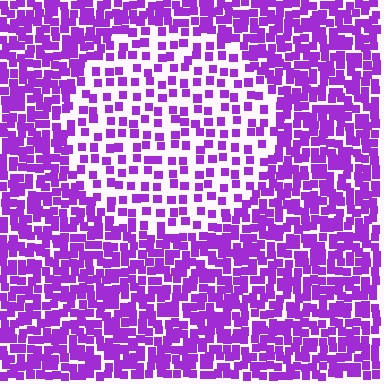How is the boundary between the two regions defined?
The boundary is defined by a change in element density (approximately 2.2x ratio). All elements are the same color, size, and shape.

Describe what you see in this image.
The image contains small purple elements arranged at two different densities. A circle-shaped region is visible where the elements are less densely packed than the surrounding area.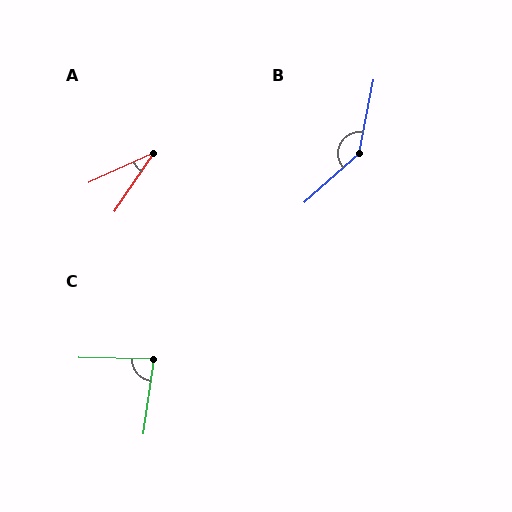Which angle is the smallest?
A, at approximately 32 degrees.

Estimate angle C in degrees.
Approximately 83 degrees.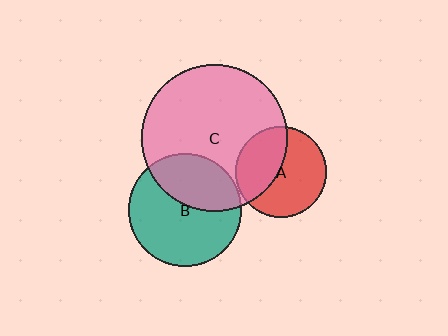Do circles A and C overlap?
Yes.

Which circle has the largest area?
Circle C (pink).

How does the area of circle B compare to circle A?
Approximately 1.5 times.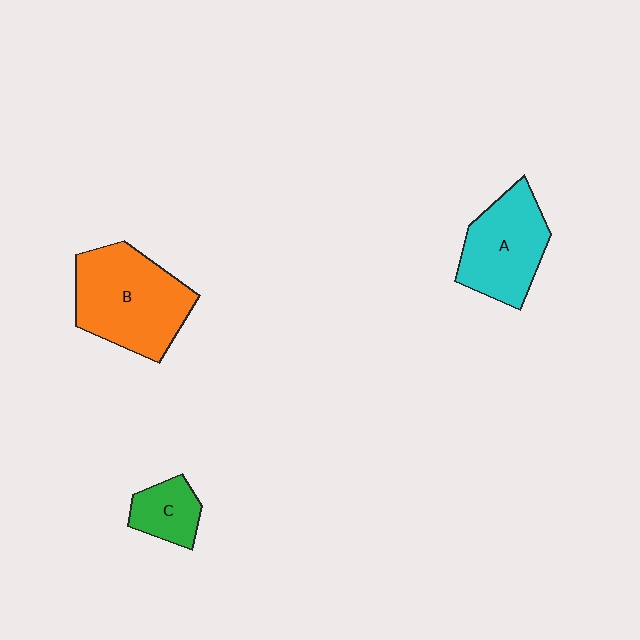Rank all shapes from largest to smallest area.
From largest to smallest: B (orange), A (cyan), C (green).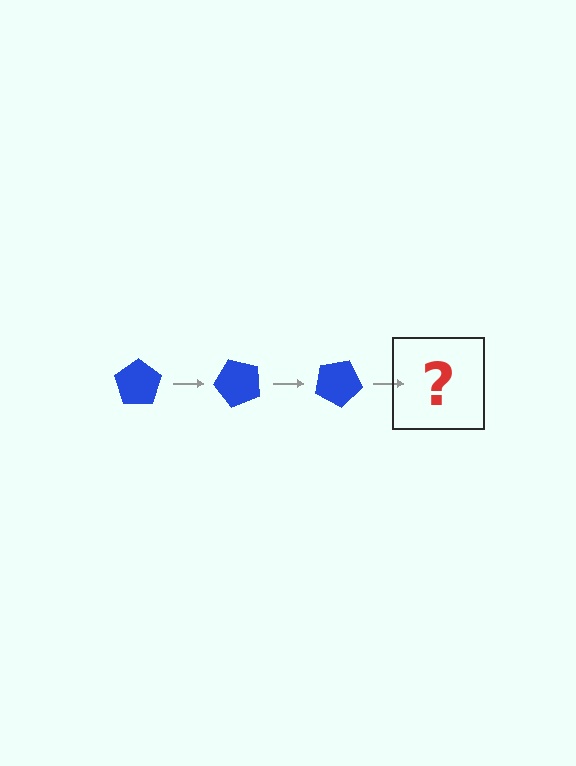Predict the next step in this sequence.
The next step is a blue pentagon rotated 150 degrees.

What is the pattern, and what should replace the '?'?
The pattern is that the pentagon rotates 50 degrees each step. The '?' should be a blue pentagon rotated 150 degrees.